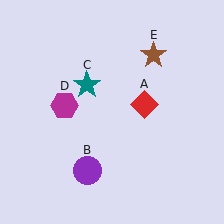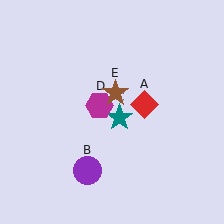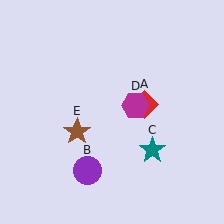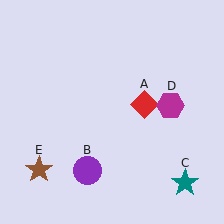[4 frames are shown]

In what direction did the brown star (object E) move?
The brown star (object E) moved down and to the left.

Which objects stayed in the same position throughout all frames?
Red diamond (object A) and purple circle (object B) remained stationary.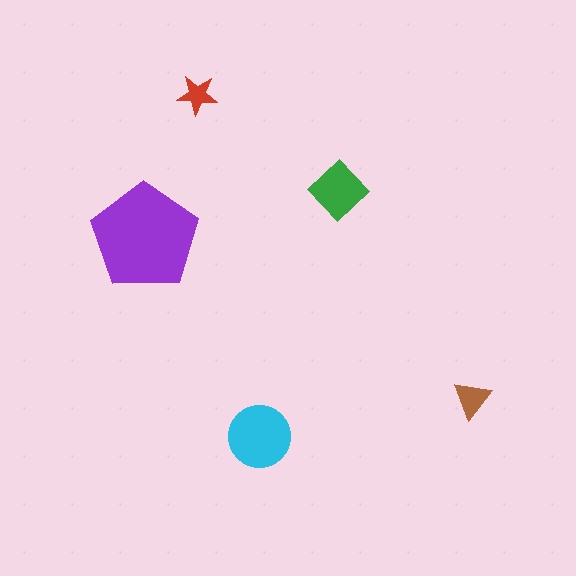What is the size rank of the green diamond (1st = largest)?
3rd.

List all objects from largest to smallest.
The purple pentagon, the cyan circle, the green diamond, the brown triangle, the red star.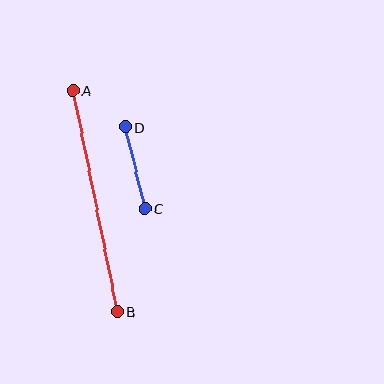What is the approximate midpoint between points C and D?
The midpoint is at approximately (135, 168) pixels.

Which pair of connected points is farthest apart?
Points A and B are farthest apart.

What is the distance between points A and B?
The distance is approximately 225 pixels.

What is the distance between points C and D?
The distance is approximately 84 pixels.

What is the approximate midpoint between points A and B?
The midpoint is at approximately (95, 201) pixels.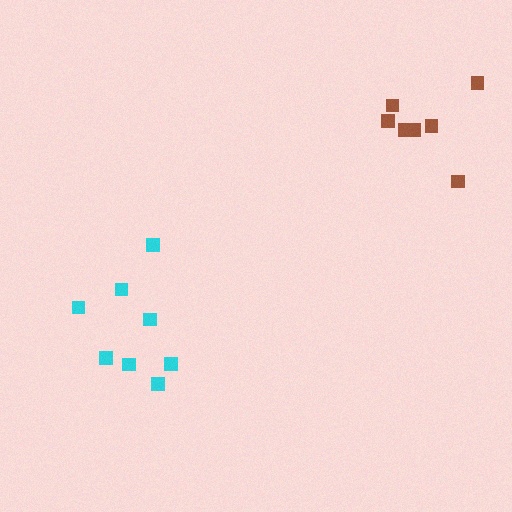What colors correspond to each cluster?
The clusters are colored: cyan, brown.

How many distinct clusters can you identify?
There are 2 distinct clusters.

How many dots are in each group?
Group 1: 8 dots, Group 2: 7 dots (15 total).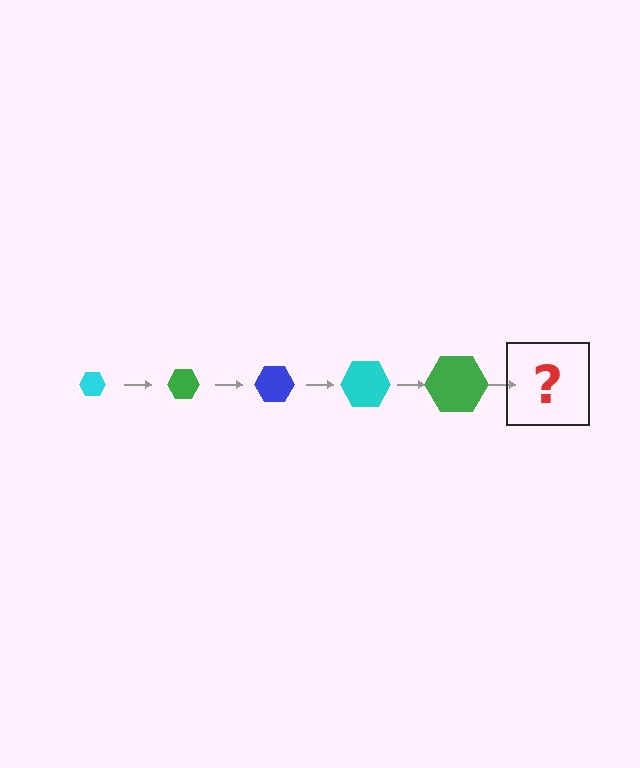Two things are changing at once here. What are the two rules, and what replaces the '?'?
The two rules are that the hexagon grows larger each step and the color cycles through cyan, green, and blue. The '?' should be a blue hexagon, larger than the previous one.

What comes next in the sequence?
The next element should be a blue hexagon, larger than the previous one.